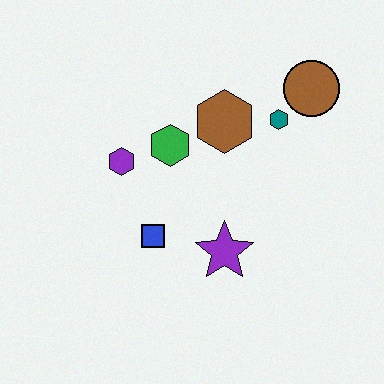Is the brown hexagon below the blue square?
No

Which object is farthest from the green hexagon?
The brown circle is farthest from the green hexagon.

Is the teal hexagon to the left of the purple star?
No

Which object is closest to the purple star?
The blue square is closest to the purple star.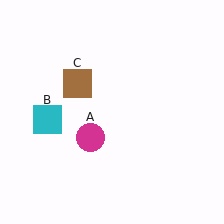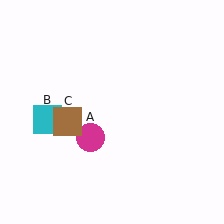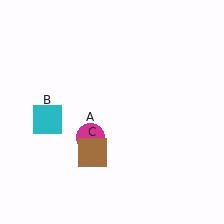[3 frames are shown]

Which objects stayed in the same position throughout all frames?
Magenta circle (object A) and cyan square (object B) remained stationary.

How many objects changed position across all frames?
1 object changed position: brown square (object C).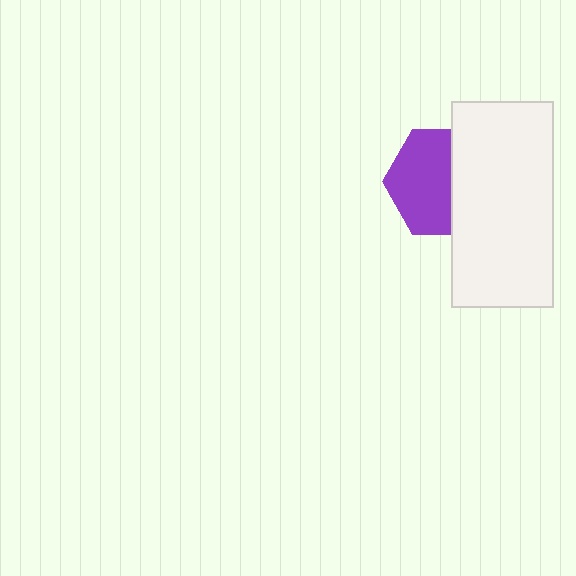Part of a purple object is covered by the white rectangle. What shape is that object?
It is a hexagon.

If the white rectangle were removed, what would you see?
You would see the complete purple hexagon.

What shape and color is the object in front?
The object in front is a white rectangle.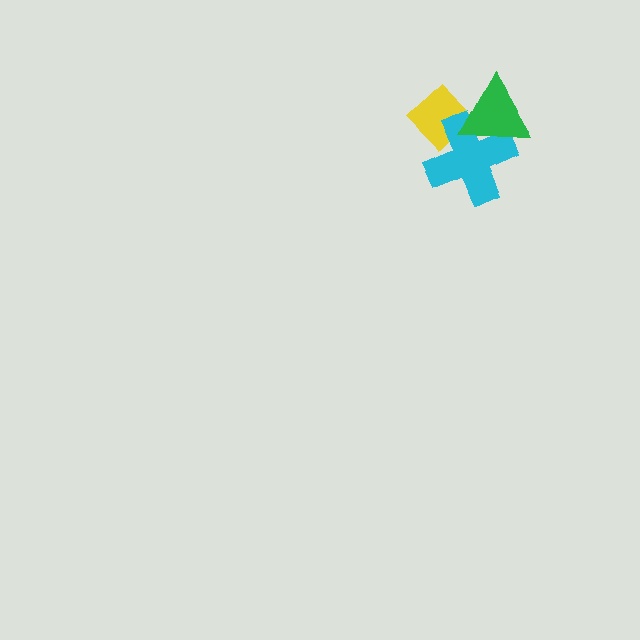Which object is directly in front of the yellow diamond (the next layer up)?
The cyan cross is directly in front of the yellow diamond.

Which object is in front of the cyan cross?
The green triangle is in front of the cyan cross.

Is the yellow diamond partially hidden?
Yes, it is partially covered by another shape.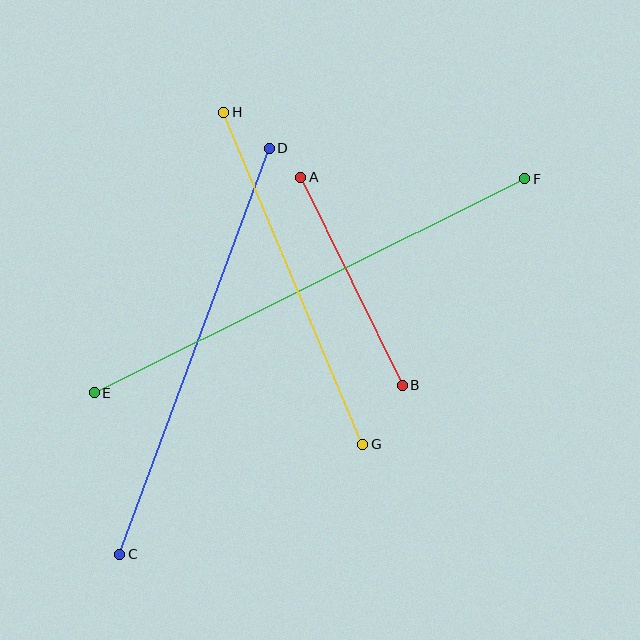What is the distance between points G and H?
The distance is approximately 360 pixels.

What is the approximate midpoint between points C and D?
The midpoint is at approximately (195, 351) pixels.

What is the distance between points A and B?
The distance is approximately 231 pixels.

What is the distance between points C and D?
The distance is approximately 432 pixels.